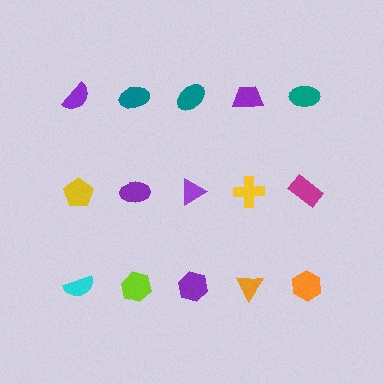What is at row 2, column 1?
A yellow pentagon.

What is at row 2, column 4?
A yellow cross.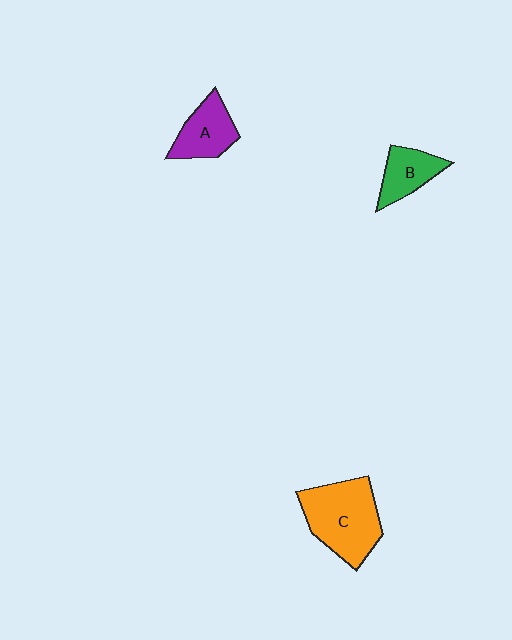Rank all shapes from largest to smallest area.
From largest to smallest: C (orange), A (purple), B (green).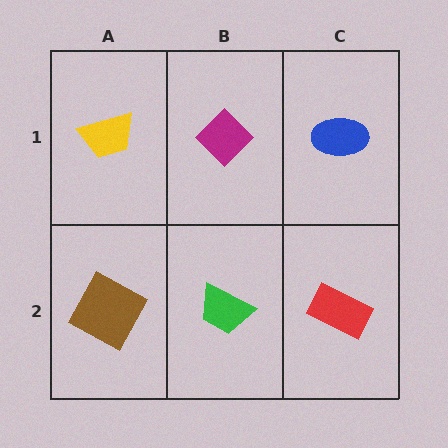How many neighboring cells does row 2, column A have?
2.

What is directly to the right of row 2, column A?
A green trapezoid.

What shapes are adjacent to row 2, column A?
A yellow trapezoid (row 1, column A), a green trapezoid (row 2, column B).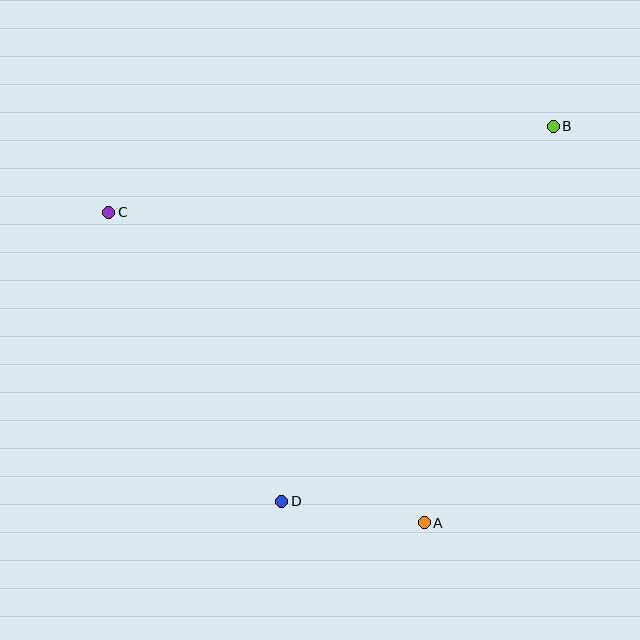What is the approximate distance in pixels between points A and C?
The distance between A and C is approximately 442 pixels.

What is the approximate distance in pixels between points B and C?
The distance between B and C is approximately 453 pixels.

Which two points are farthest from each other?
Points B and D are farthest from each other.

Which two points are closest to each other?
Points A and D are closest to each other.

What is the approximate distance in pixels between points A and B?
The distance between A and B is approximately 417 pixels.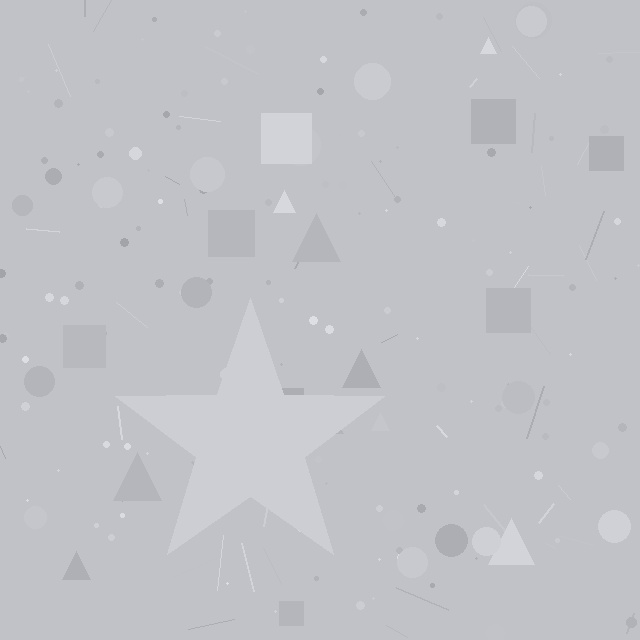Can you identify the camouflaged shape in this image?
The camouflaged shape is a star.